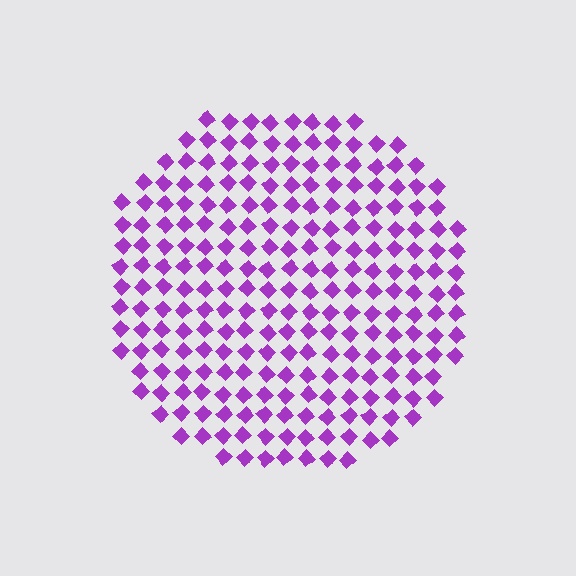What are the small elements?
The small elements are diamonds.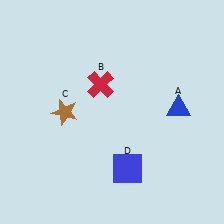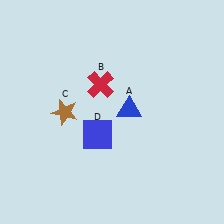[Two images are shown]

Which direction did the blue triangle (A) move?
The blue triangle (A) moved left.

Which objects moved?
The objects that moved are: the blue triangle (A), the blue square (D).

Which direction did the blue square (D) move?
The blue square (D) moved up.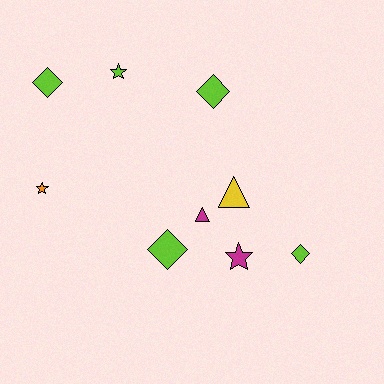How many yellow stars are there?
There are no yellow stars.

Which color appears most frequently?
Lime, with 5 objects.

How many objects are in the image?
There are 9 objects.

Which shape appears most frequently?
Diamond, with 4 objects.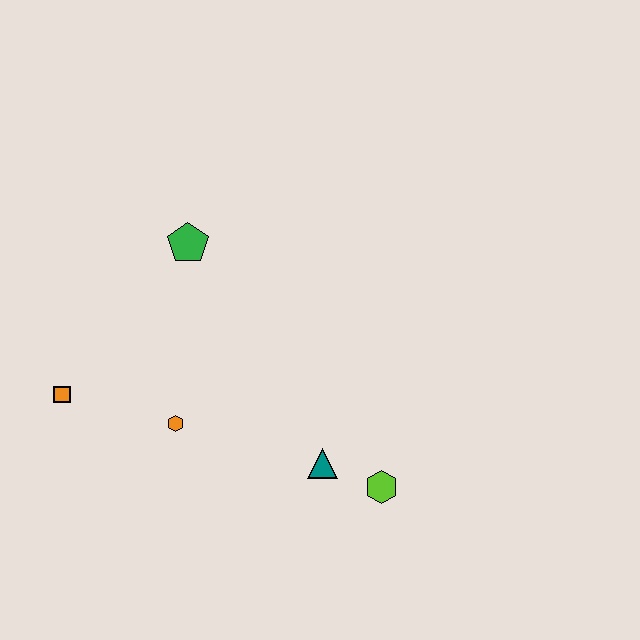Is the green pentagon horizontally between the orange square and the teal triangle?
Yes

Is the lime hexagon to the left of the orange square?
No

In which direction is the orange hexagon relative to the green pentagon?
The orange hexagon is below the green pentagon.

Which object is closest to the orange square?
The orange hexagon is closest to the orange square.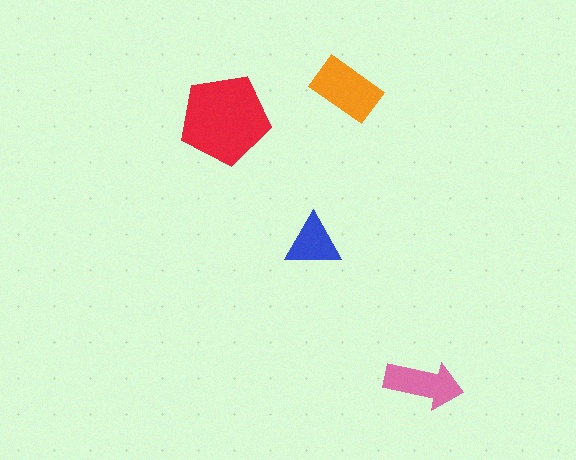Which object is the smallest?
The blue triangle.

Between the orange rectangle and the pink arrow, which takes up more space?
The orange rectangle.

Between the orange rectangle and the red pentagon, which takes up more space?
The red pentagon.